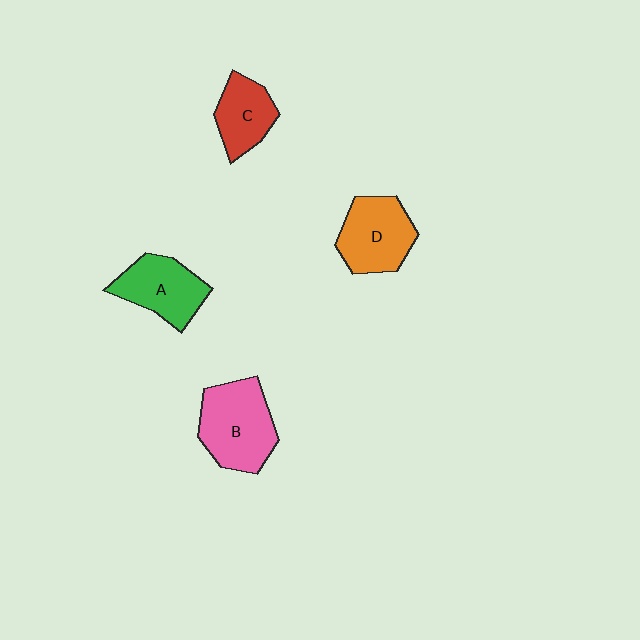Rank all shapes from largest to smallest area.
From largest to smallest: B (pink), D (orange), A (green), C (red).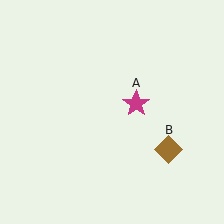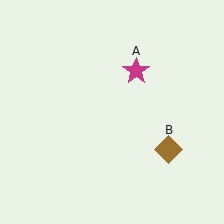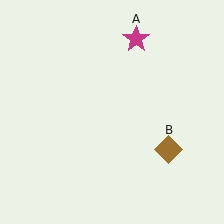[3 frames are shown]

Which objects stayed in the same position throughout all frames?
Brown diamond (object B) remained stationary.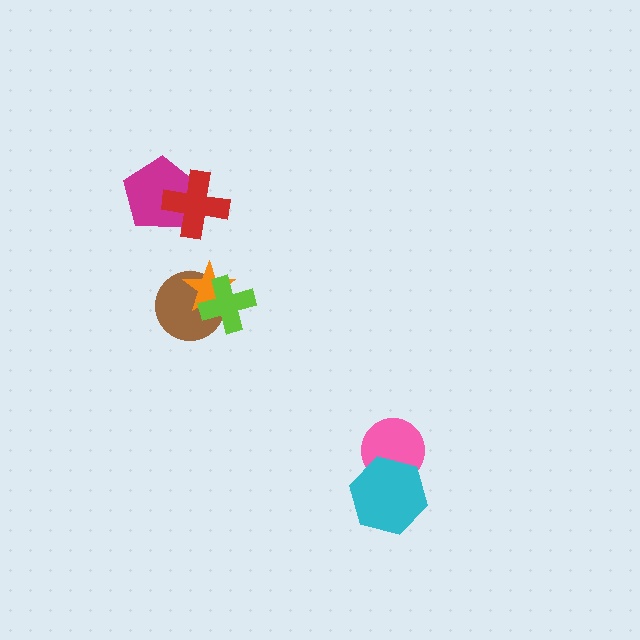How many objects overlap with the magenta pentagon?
1 object overlaps with the magenta pentagon.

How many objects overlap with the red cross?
1 object overlaps with the red cross.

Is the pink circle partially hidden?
Yes, it is partially covered by another shape.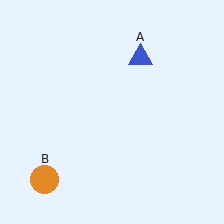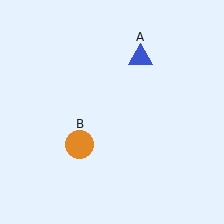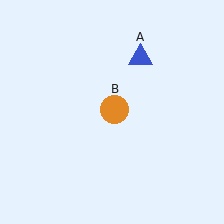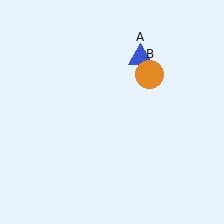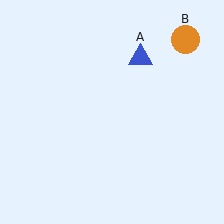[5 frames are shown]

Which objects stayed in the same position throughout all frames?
Blue triangle (object A) remained stationary.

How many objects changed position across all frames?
1 object changed position: orange circle (object B).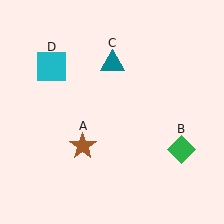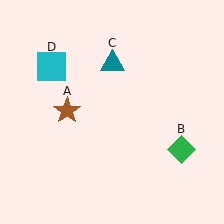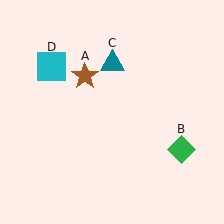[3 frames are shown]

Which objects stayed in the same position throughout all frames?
Green diamond (object B) and teal triangle (object C) and cyan square (object D) remained stationary.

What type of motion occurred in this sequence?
The brown star (object A) rotated clockwise around the center of the scene.